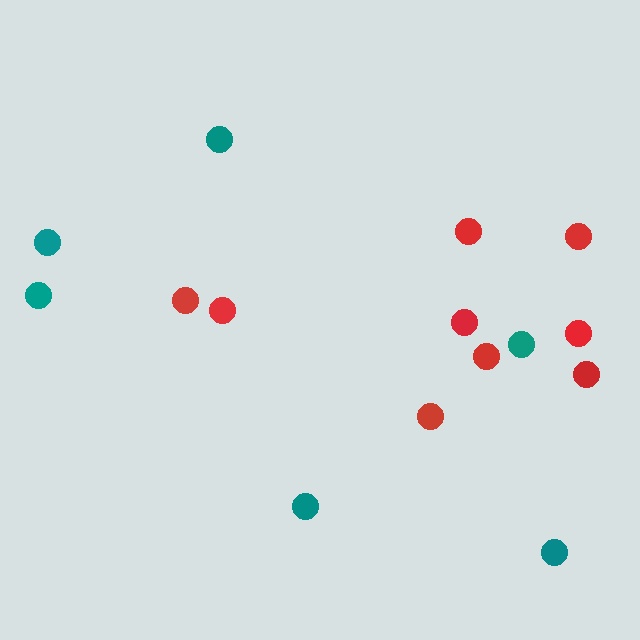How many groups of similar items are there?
There are 2 groups: one group of red circles (9) and one group of teal circles (6).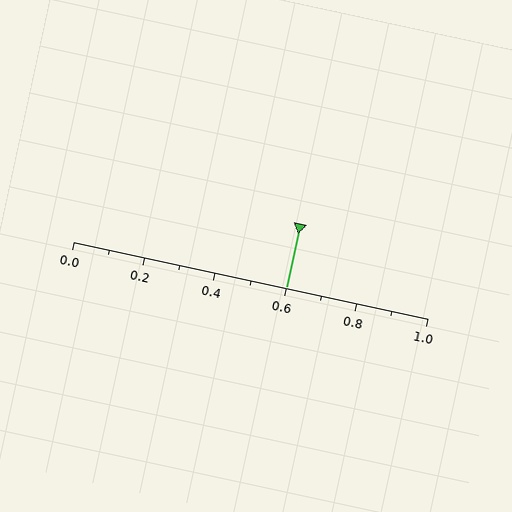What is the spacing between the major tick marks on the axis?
The major ticks are spaced 0.2 apart.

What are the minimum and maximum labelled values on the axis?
The axis runs from 0.0 to 1.0.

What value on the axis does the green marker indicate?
The marker indicates approximately 0.6.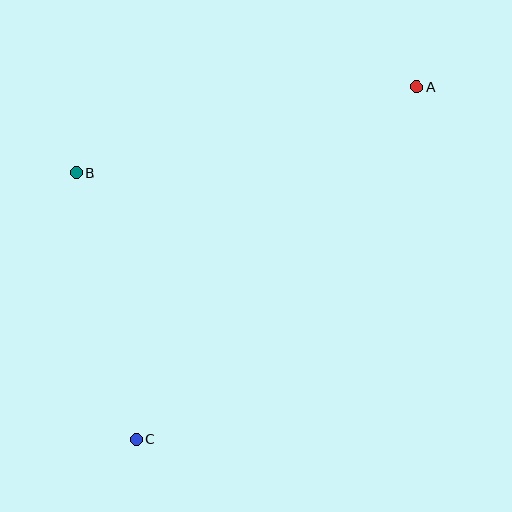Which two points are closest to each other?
Points B and C are closest to each other.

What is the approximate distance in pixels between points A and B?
The distance between A and B is approximately 351 pixels.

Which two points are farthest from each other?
Points A and C are farthest from each other.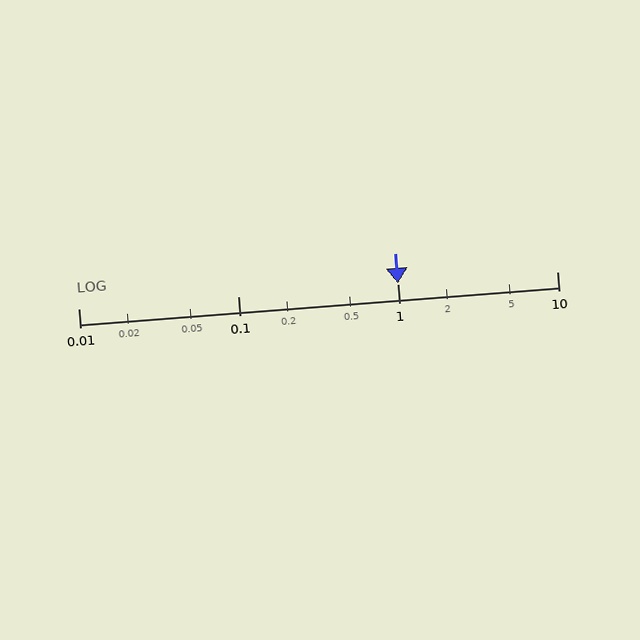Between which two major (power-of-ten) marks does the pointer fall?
The pointer is between 1 and 10.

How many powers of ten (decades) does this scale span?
The scale spans 3 decades, from 0.01 to 10.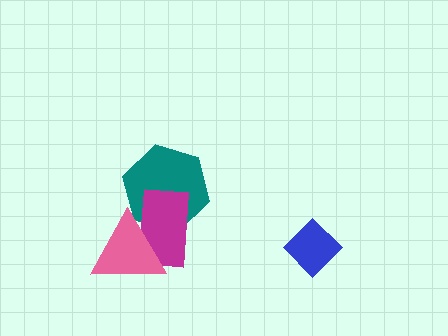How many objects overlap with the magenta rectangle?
2 objects overlap with the magenta rectangle.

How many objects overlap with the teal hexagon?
2 objects overlap with the teal hexagon.